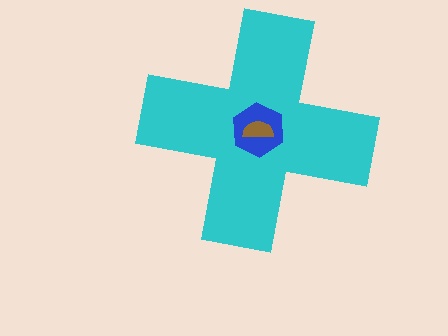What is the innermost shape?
The brown semicircle.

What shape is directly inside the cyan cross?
The blue hexagon.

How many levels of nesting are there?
3.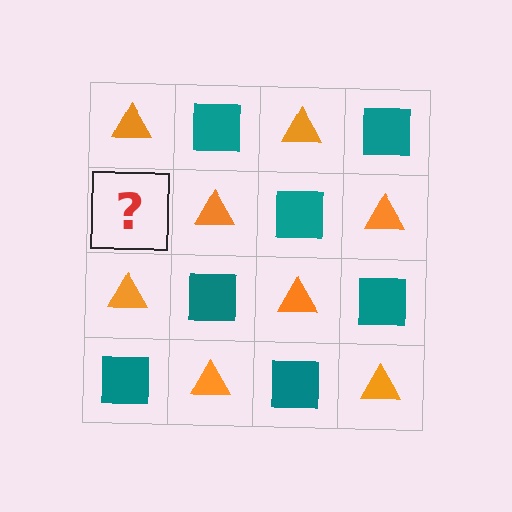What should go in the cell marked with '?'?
The missing cell should contain a teal square.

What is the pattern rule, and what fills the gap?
The rule is that it alternates orange triangle and teal square in a checkerboard pattern. The gap should be filled with a teal square.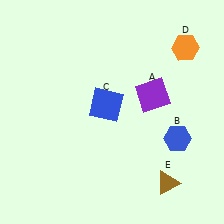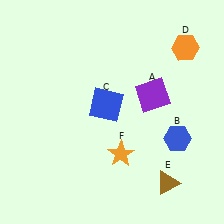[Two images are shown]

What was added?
An orange star (F) was added in Image 2.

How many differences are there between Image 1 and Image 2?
There is 1 difference between the two images.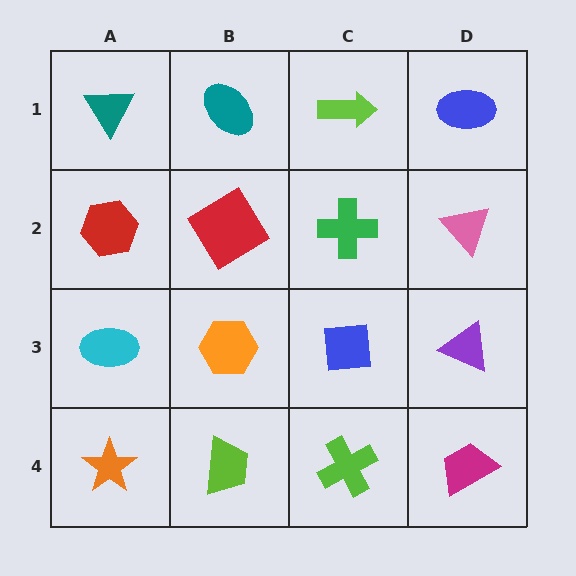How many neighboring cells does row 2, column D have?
3.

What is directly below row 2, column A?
A cyan ellipse.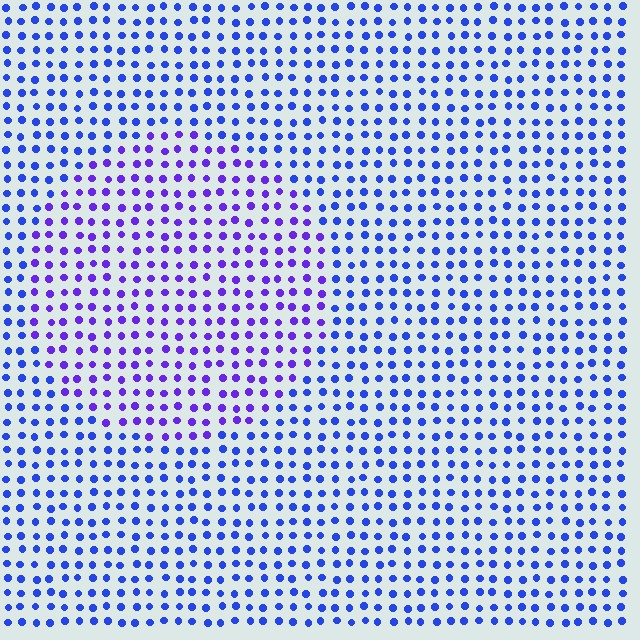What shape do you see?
I see a circle.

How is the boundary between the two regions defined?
The boundary is defined purely by a slight shift in hue (about 32 degrees). Spacing, size, and orientation are identical on both sides.